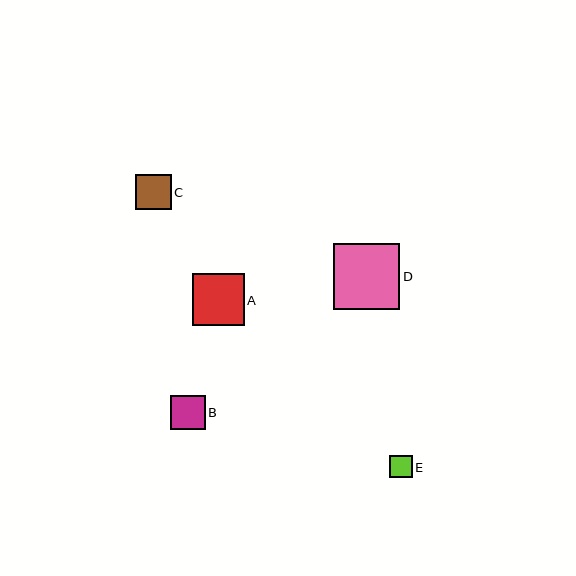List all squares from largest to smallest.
From largest to smallest: D, A, C, B, E.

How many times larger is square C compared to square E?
Square C is approximately 1.6 times the size of square E.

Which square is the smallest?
Square E is the smallest with a size of approximately 22 pixels.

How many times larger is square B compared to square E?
Square B is approximately 1.6 times the size of square E.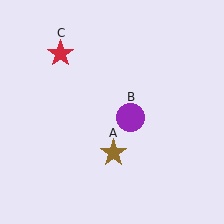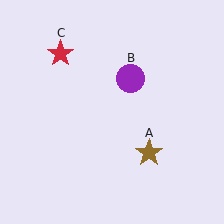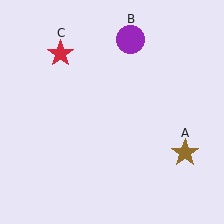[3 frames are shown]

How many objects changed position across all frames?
2 objects changed position: brown star (object A), purple circle (object B).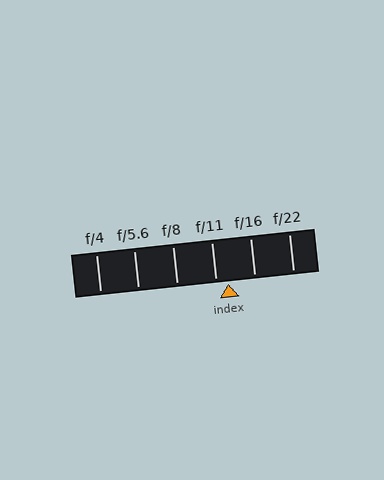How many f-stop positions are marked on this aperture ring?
There are 6 f-stop positions marked.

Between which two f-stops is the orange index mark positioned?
The index mark is between f/11 and f/16.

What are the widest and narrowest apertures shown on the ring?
The widest aperture shown is f/4 and the narrowest is f/22.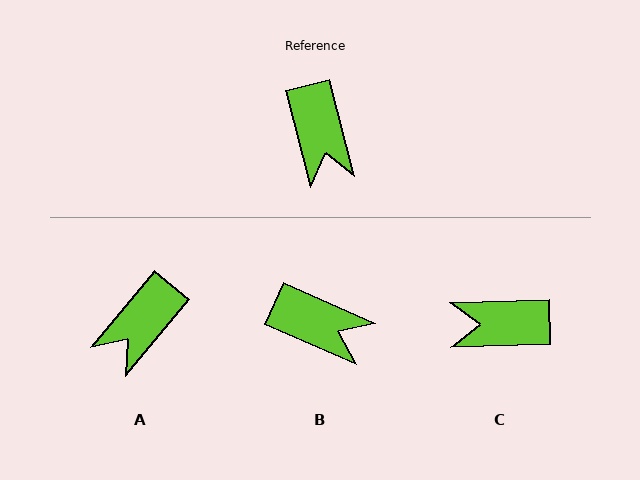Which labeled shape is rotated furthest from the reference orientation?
C, about 103 degrees away.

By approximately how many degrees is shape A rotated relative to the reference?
Approximately 54 degrees clockwise.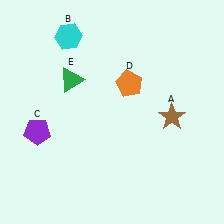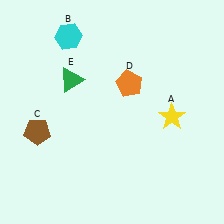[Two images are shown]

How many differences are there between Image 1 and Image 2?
There are 2 differences between the two images.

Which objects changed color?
A changed from brown to yellow. C changed from purple to brown.